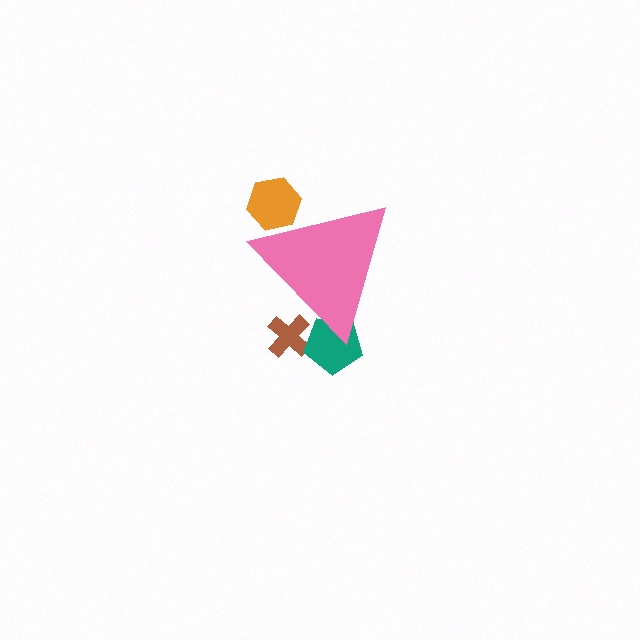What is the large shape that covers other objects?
A pink triangle.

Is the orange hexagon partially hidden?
Yes, the orange hexagon is partially hidden behind the pink triangle.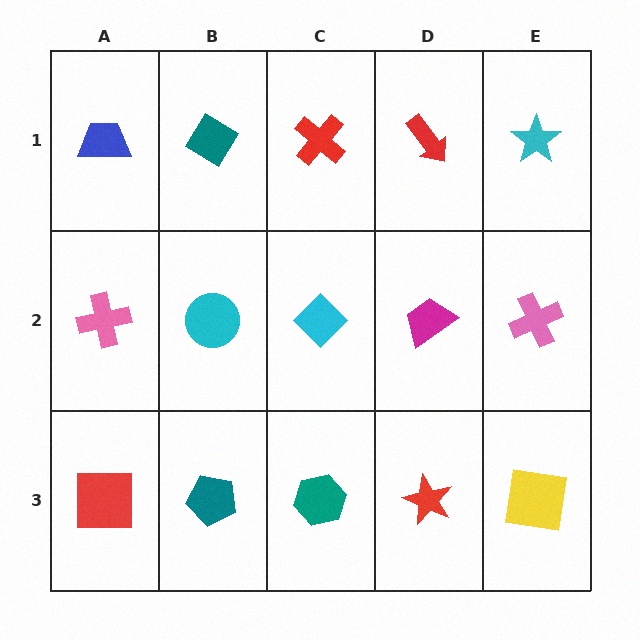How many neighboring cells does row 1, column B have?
3.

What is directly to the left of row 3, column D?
A teal hexagon.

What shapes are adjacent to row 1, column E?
A pink cross (row 2, column E), a red arrow (row 1, column D).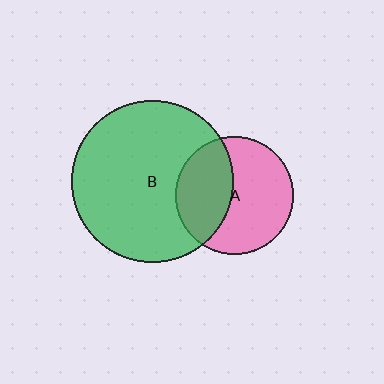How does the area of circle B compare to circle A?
Approximately 1.9 times.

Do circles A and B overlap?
Yes.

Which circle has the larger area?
Circle B (green).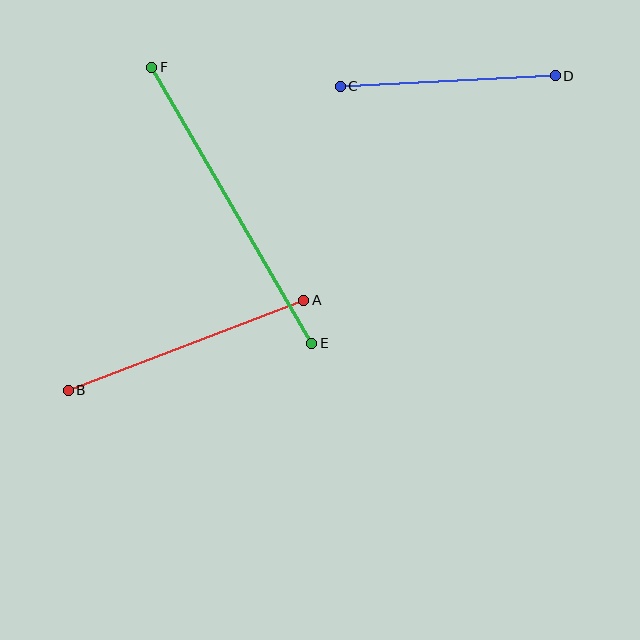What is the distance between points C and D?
The distance is approximately 216 pixels.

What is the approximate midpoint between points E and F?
The midpoint is at approximately (232, 205) pixels.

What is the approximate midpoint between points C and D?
The midpoint is at approximately (448, 81) pixels.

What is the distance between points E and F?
The distance is approximately 319 pixels.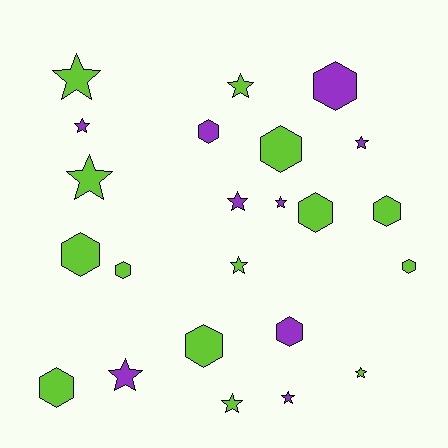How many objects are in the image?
There are 23 objects.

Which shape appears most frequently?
Star, with 12 objects.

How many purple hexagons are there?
There are 3 purple hexagons.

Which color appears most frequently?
Lime, with 14 objects.